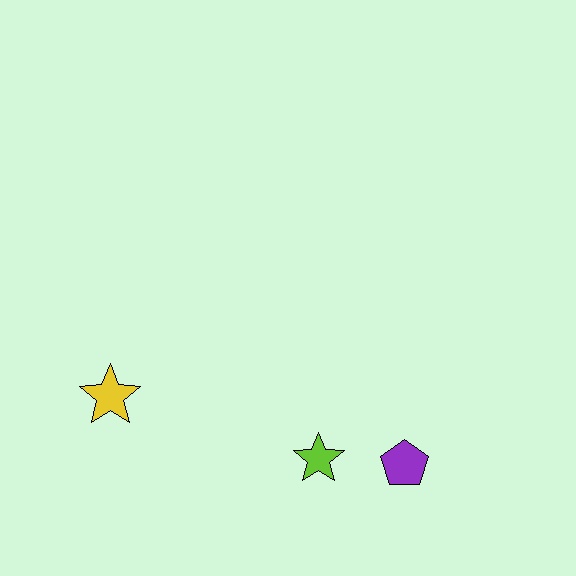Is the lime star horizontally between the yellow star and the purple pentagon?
Yes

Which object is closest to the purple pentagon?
The lime star is closest to the purple pentagon.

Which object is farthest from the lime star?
The yellow star is farthest from the lime star.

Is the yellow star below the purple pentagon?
No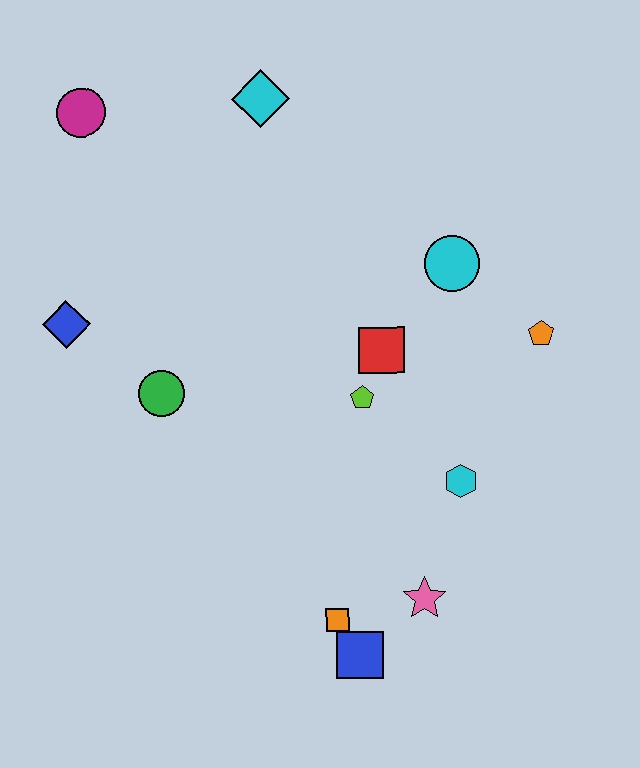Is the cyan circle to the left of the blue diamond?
No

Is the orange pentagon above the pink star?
Yes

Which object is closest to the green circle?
The blue diamond is closest to the green circle.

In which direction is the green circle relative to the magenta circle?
The green circle is below the magenta circle.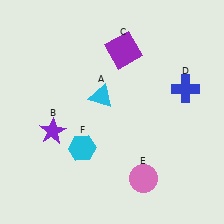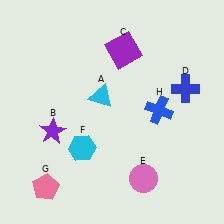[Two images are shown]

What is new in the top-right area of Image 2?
A blue cross (H) was added in the top-right area of Image 2.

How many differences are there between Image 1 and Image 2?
There are 2 differences between the two images.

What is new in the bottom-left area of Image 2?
A pink pentagon (G) was added in the bottom-left area of Image 2.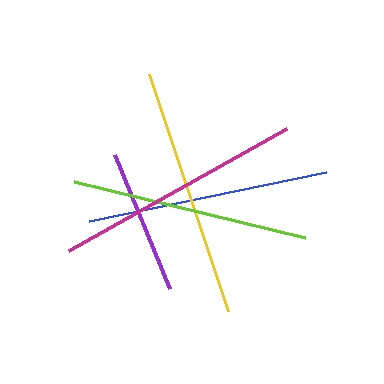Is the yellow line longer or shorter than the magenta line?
The magenta line is longer than the yellow line.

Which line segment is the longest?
The magenta line is the longest at approximately 250 pixels.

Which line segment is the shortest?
The purple line is the shortest at approximately 144 pixels.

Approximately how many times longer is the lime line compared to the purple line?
The lime line is approximately 1.6 times the length of the purple line.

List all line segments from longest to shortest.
From longest to shortest: magenta, yellow, blue, lime, purple.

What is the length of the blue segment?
The blue segment is approximately 242 pixels long.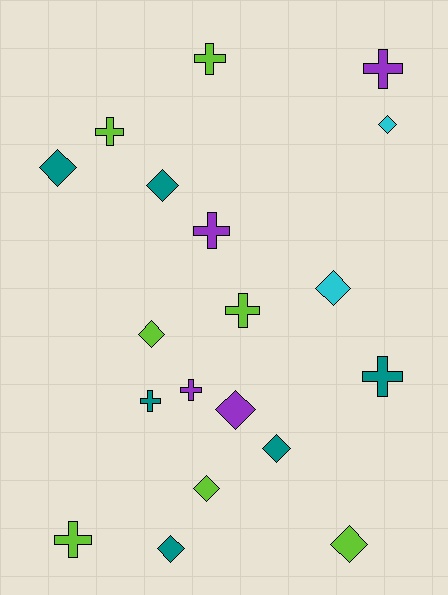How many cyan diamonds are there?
There are 2 cyan diamonds.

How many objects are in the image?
There are 19 objects.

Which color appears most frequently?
Lime, with 7 objects.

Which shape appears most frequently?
Diamond, with 10 objects.